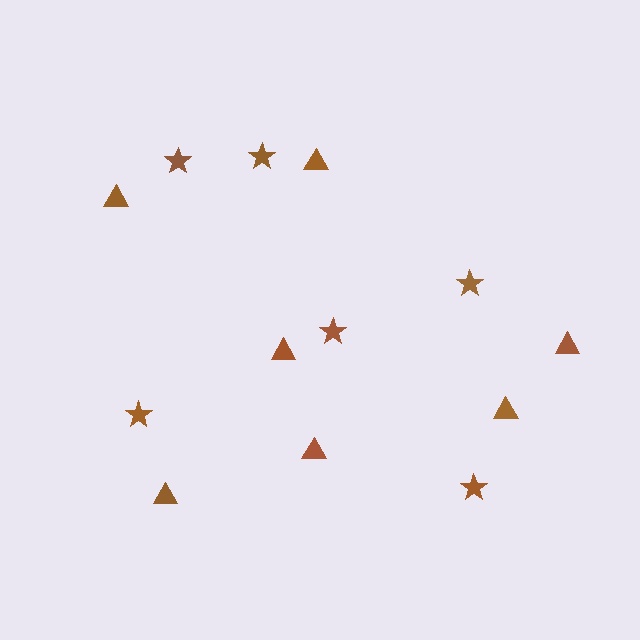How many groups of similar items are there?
There are 2 groups: one group of stars (6) and one group of triangles (7).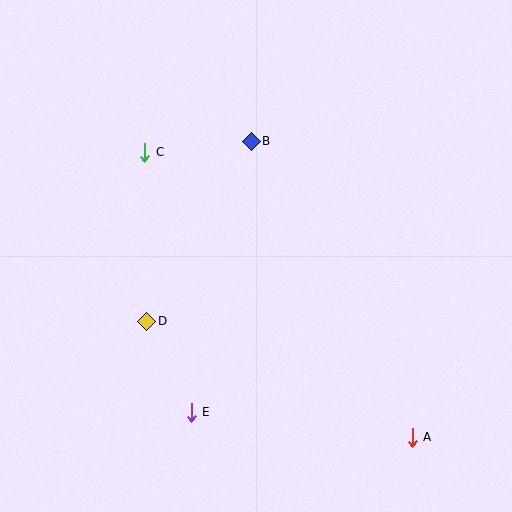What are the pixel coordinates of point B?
Point B is at (251, 141).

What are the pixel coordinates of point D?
Point D is at (147, 321).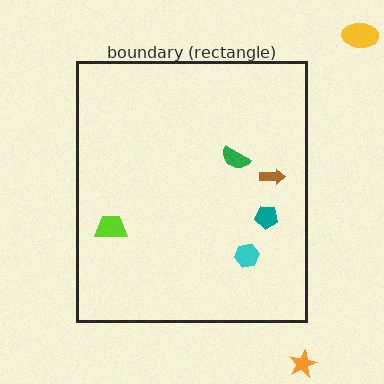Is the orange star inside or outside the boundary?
Outside.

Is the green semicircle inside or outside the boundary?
Inside.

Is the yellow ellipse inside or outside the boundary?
Outside.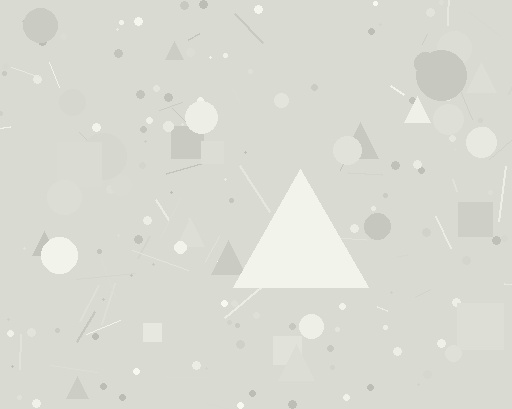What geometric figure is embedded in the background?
A triangle is embedded in the background.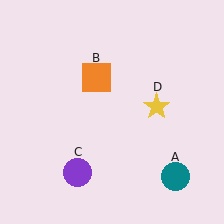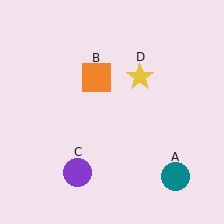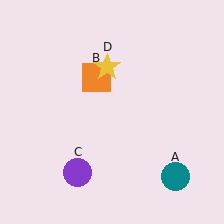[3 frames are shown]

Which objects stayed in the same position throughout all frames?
Teal circle (object A) and orange square (object B) and purple circle (object C) remained stationary.